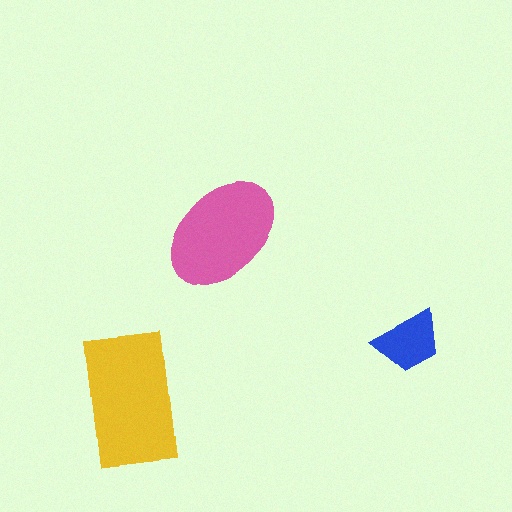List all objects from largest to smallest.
The yellow rectangle, the pink ellipse, the blue trapezoid.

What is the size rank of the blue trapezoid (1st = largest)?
3rd.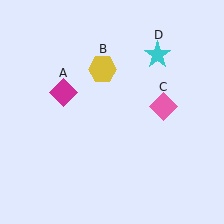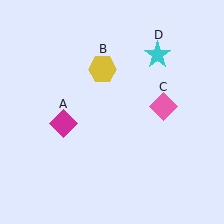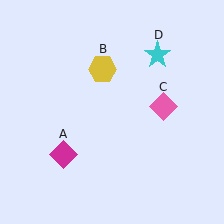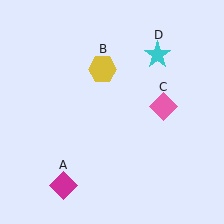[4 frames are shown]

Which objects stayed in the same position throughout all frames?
Yellow hexagon (object B) and pink diamond (object C) and cyan star (object D) remained stationary.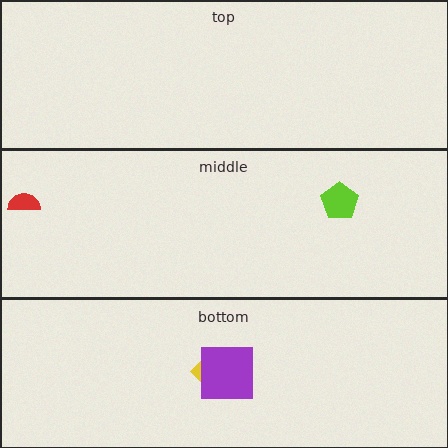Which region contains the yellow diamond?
The bottom region.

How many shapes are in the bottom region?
2.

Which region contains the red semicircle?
The middle region.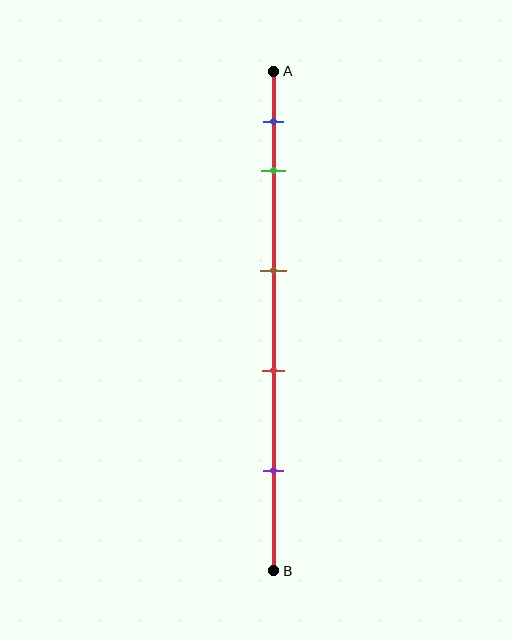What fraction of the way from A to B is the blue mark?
The blue mark is approximately 10% (0.1) of the way from A to B.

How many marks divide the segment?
There are 5 marks dividing the segment.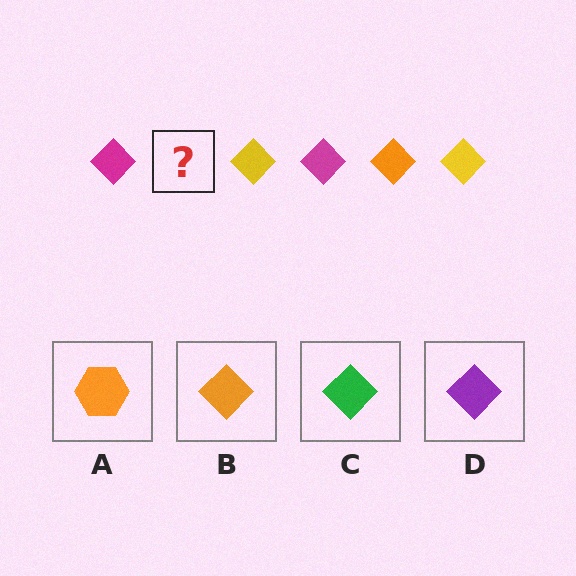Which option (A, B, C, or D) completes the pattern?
B.